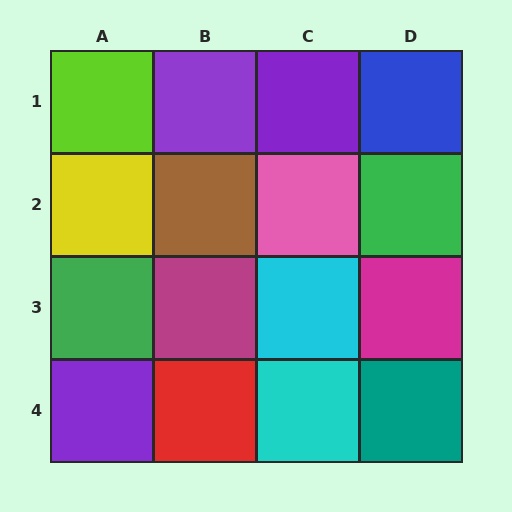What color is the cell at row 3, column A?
Green.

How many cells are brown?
1 cell is brown.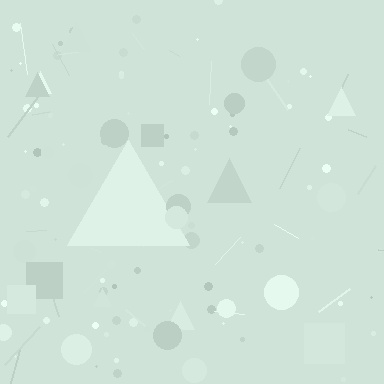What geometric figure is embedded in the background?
A triangle is embedded in the background.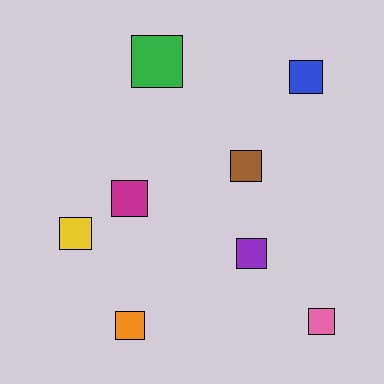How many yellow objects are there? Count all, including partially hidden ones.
There is 1 yellow object.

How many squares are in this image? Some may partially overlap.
There are 8 squares.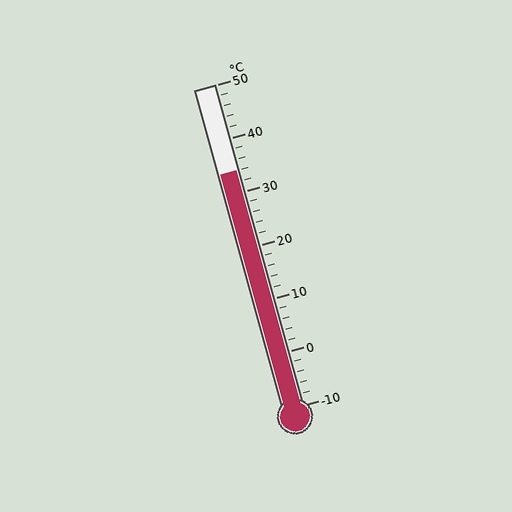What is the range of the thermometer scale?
The thermometer scale ranges from -10°C to 50°C.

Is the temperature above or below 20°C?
The temperature is above 20°C.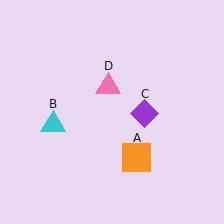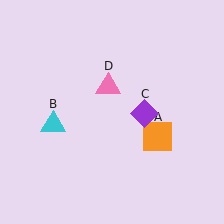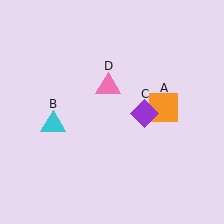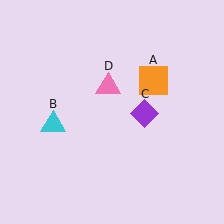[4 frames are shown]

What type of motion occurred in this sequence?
The orange square (object A) rotated counterclockwise around the center of the scene.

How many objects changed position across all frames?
1 object changed position: orange square (object A).